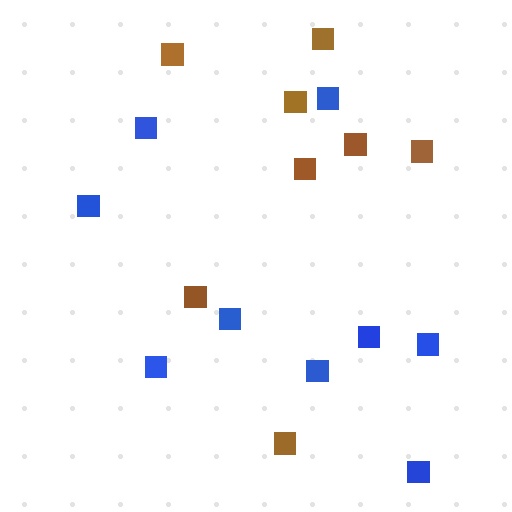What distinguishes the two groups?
There are 2 groups: one group of blue squares (9) and one group of brown squares (8).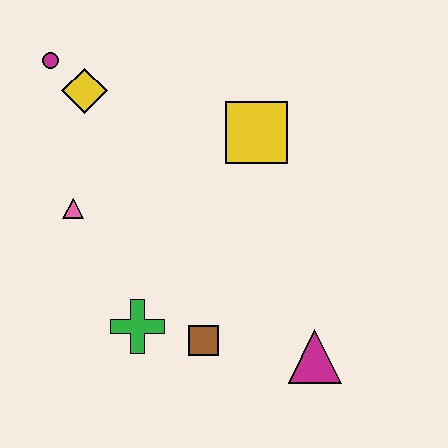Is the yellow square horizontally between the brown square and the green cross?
No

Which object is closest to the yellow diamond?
The magenta circle is closest to the yellow diamond.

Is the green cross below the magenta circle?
Yes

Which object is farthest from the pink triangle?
The magenta triangle is farthest from the pink triangle.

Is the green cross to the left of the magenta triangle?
Yes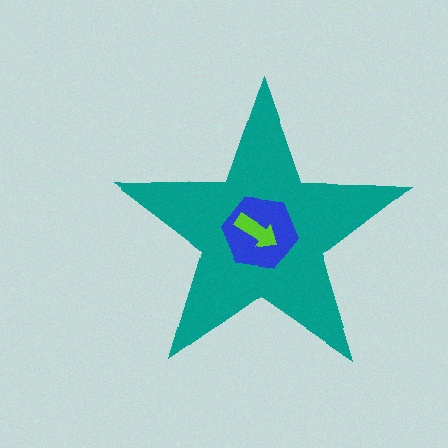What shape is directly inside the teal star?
The blue hexagon.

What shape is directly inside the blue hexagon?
The lime arrow.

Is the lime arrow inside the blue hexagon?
Yes.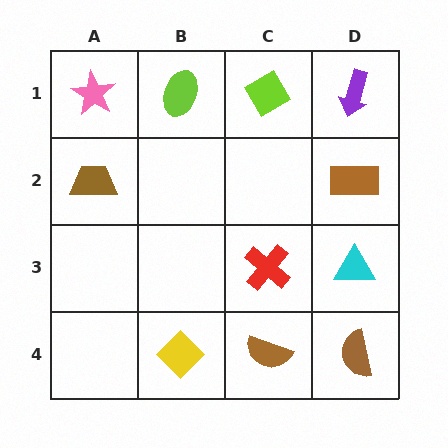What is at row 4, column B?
A yellow diamond.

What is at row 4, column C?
A brown semicircle.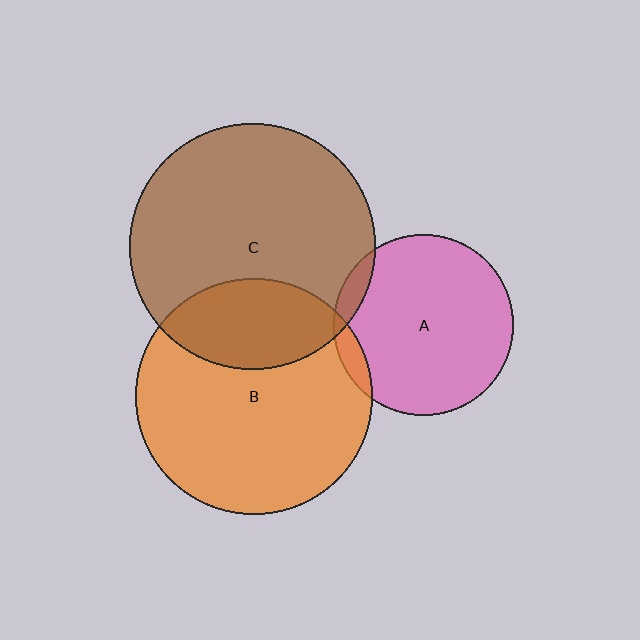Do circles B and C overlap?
Yes.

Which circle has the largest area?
Circle C (brown).